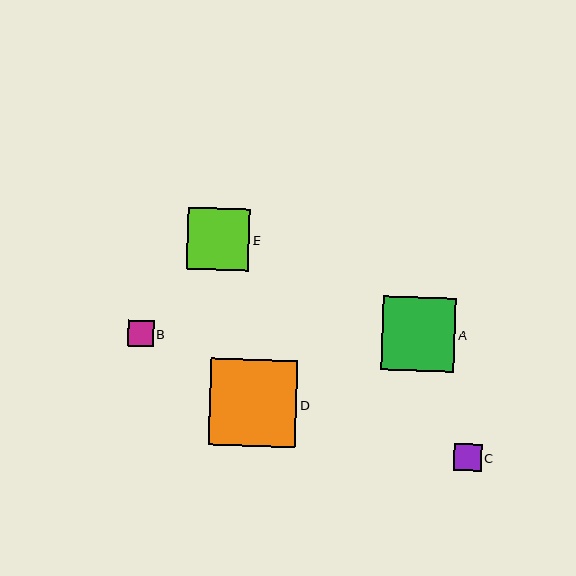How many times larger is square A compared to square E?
Square A is approximately 1.2 times the size of square E.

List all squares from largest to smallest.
From largest to smallest: D, A, E, C, B.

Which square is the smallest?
Square B is the smallest with a size of approximately 26 pixels.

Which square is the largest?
Square D is the largest with a size of approximately 87 pixels.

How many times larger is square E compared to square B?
Square E is approximately 2.4 times the size of square B.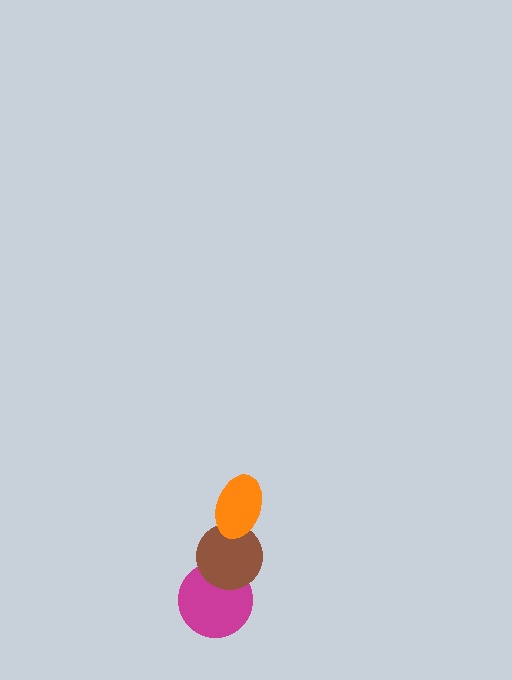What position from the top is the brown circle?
The brown circle is 2nd from the top.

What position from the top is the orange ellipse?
The orange ellipse is 1st from the top.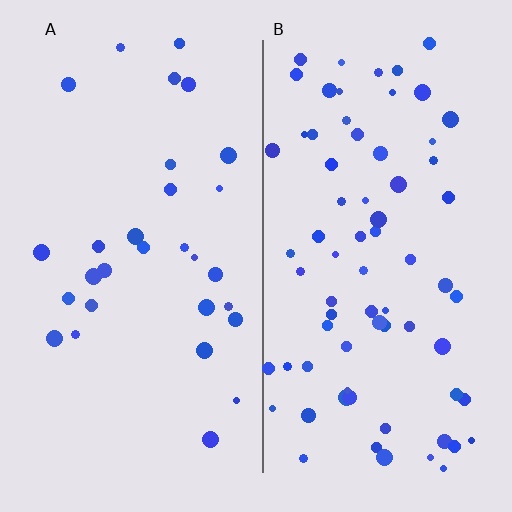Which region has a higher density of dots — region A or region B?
B (the right).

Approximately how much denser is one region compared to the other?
Approximately 2.4× — region B over region A.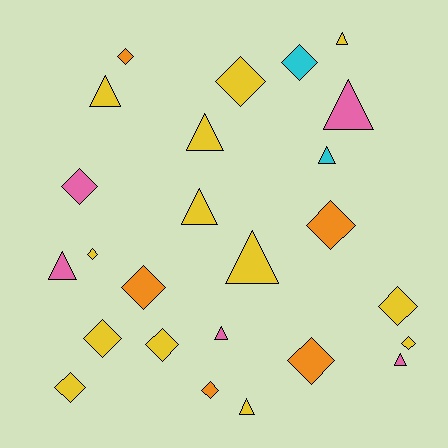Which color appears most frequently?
Yellow, with 13 objects.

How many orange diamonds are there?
There are 5 orange diamonds.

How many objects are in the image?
There are 25 objects.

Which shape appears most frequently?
Diamond, with 14 objects.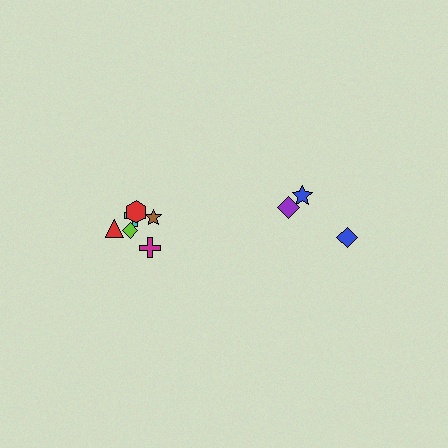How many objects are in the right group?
There are 3 objects.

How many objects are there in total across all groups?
There are 9 objects.